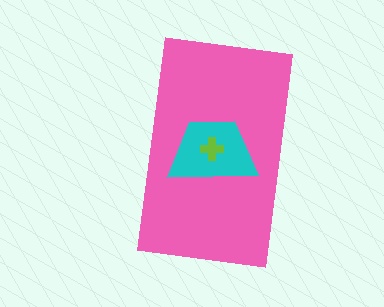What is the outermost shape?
The pink rectangle.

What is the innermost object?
The lime cross.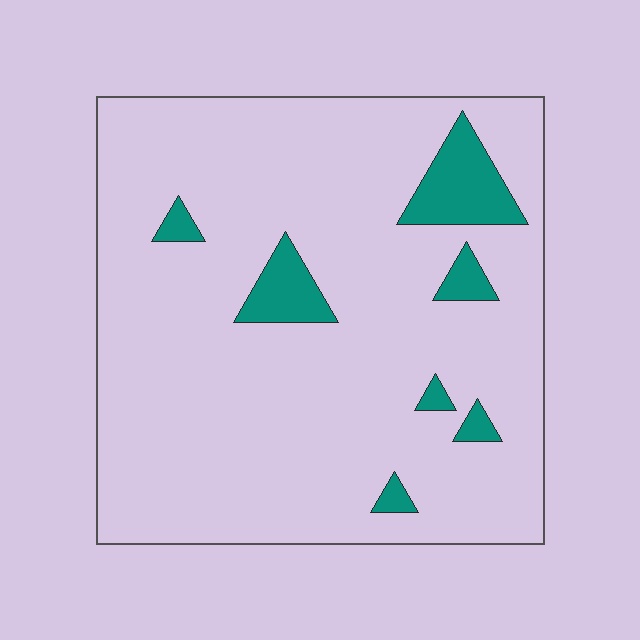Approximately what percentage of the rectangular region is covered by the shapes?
Approximately 10%.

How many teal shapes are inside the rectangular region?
7.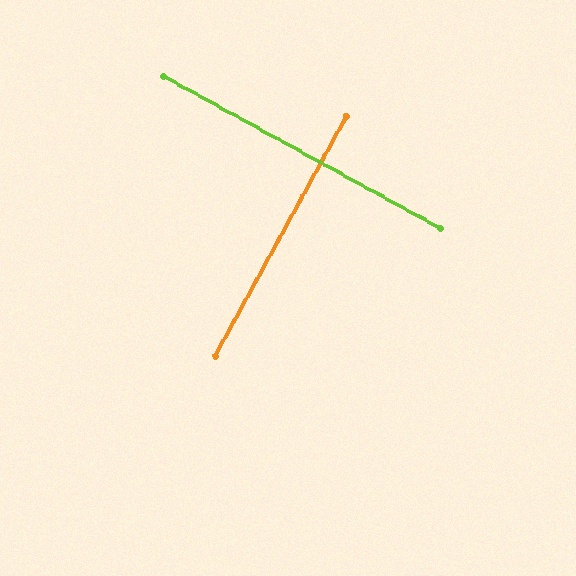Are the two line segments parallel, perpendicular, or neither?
Perpendicular — they meet at approximately 90°.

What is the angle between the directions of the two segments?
Approximately 90 degrees.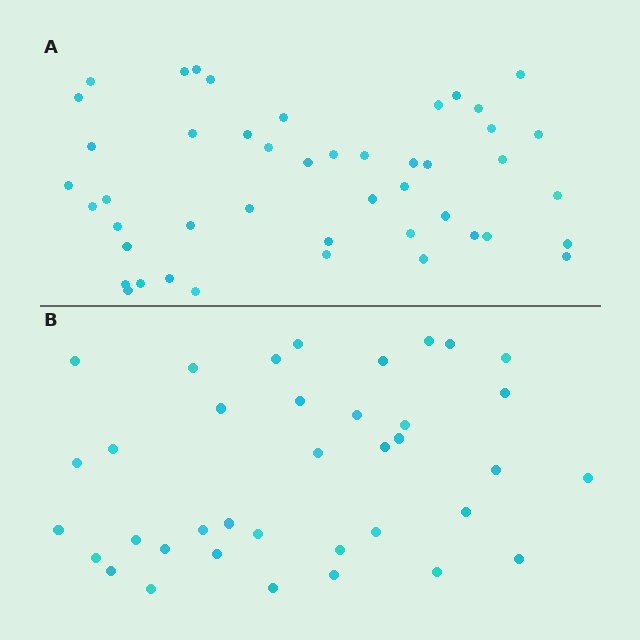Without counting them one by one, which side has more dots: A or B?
Region A (the top region) has more dots.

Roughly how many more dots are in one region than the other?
Region A has roughly 8 or so more dots than region B.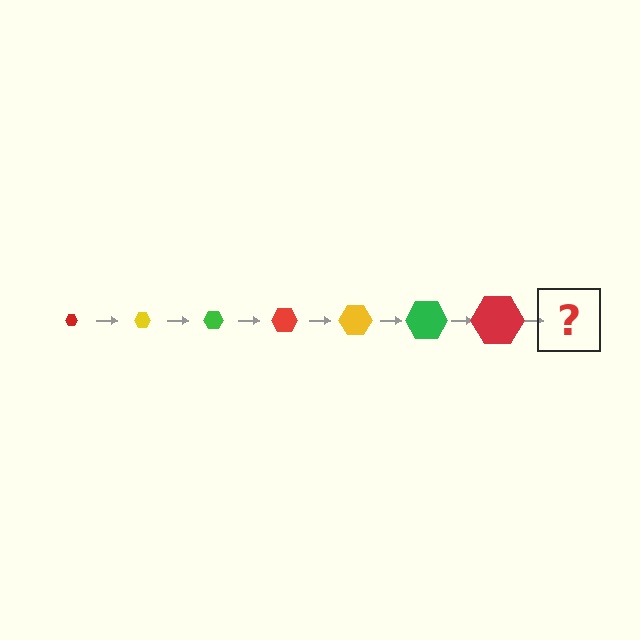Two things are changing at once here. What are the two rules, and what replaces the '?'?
The two rules are that the hexagon grows larger each step and the color cycles through red, yellow, and green. The '?' should be a yellow hexagon, larger than the previous one.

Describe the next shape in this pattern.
It should be a yellow hexagon, larger than the previous one.